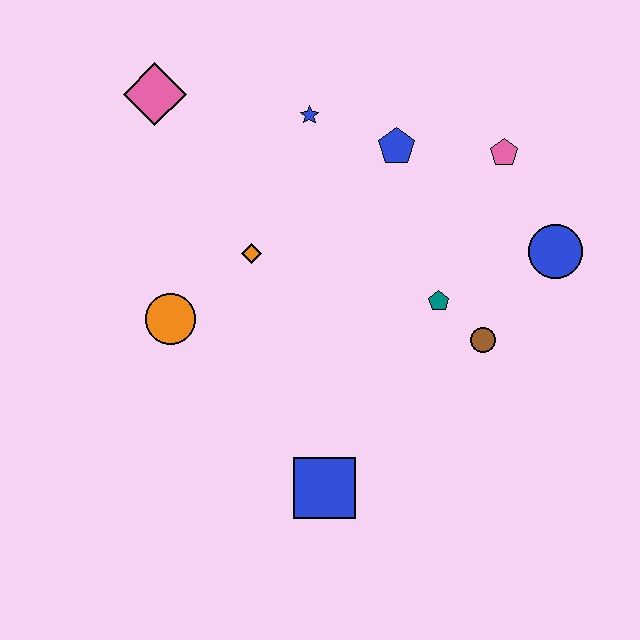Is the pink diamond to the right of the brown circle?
No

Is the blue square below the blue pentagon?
Yes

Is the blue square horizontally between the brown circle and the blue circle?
No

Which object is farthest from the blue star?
The blue square is farthest from the blue star.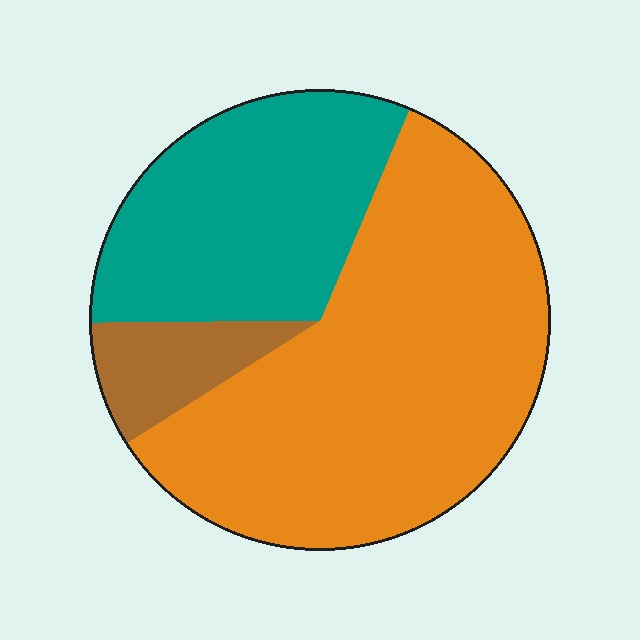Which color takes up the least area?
Brown, at roughly 10%.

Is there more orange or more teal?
Orange.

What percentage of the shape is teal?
Teal covers roughly 30% of the shape.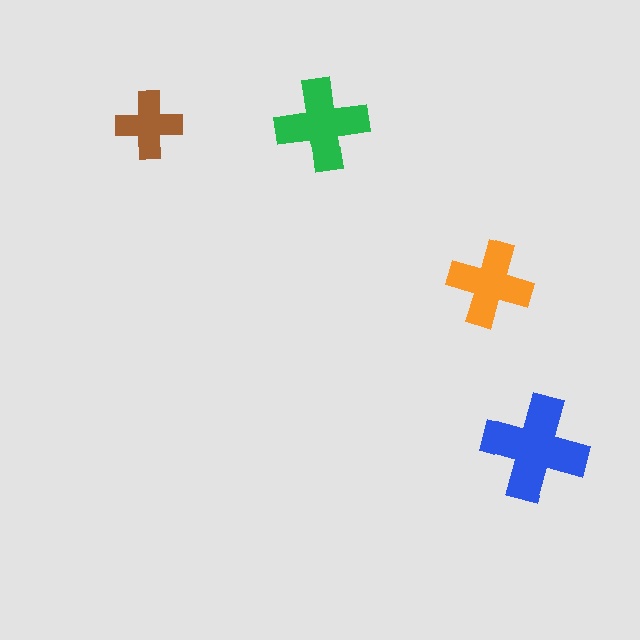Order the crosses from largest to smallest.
the blue one, the green one, the orange one, the brown one.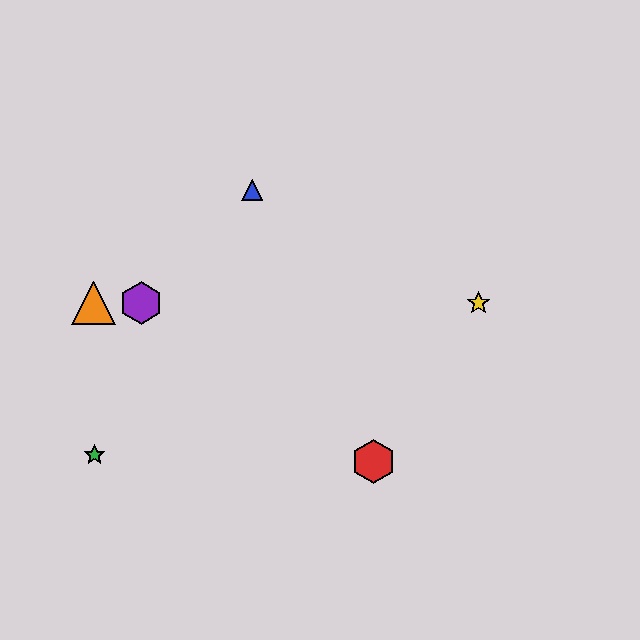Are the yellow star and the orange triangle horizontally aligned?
Yes, both are at y≈303.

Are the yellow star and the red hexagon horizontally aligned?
No, the yellow star is at y≈303 and the red hexagon is at y≈461.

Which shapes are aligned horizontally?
The yellow star, the purple hexagon, the orange triangle are aligned horizontally.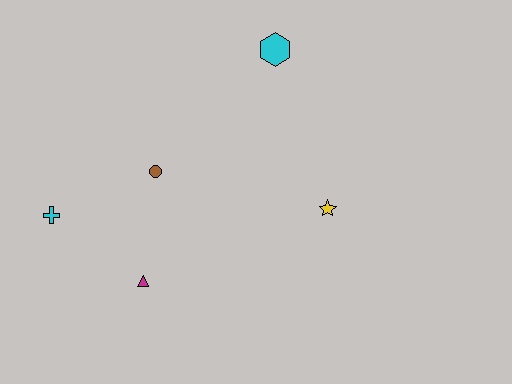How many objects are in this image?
There are 5 objects.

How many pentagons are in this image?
There are no pentagons.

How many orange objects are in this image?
There are no orange objects.